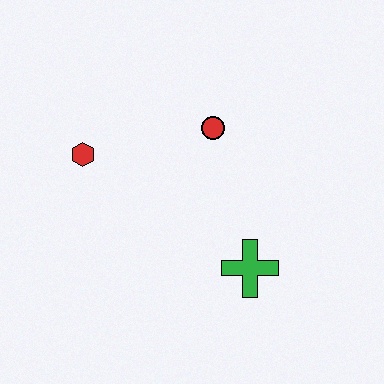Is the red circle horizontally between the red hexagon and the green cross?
Yes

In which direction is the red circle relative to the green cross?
The red circle is above the green cross.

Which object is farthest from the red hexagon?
The green cross is farthest from the red hexagon.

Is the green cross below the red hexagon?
Yes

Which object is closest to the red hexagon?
The red circle is closest to the red hexagon.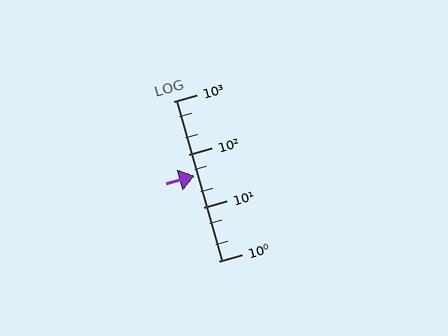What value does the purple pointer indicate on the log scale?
The pointer indicates approximately 40.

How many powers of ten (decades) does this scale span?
The scale spans 3 decades, from 1 to 1000.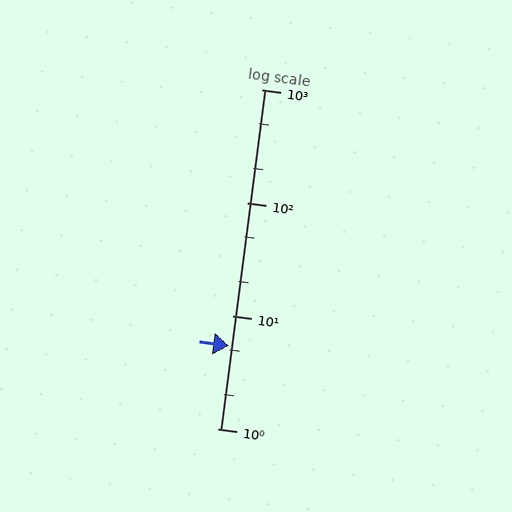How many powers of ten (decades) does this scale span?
The scale spans 3 decades, from 1 to 1000.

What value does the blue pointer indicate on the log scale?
The pointer indicates approximately 5.4.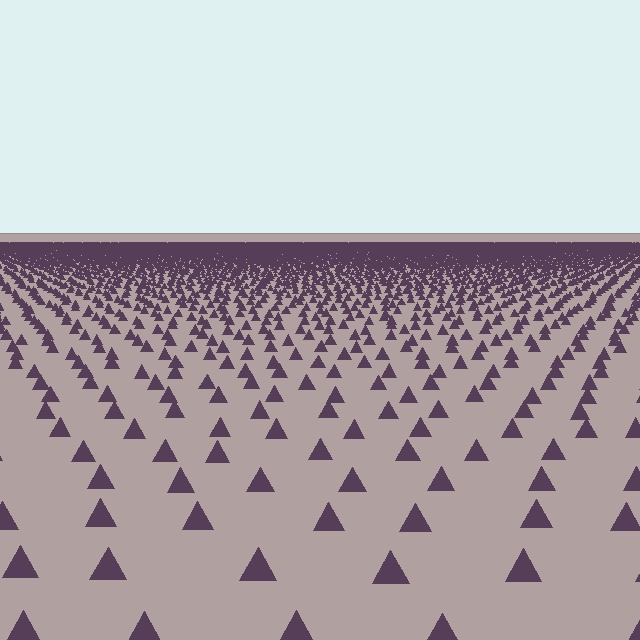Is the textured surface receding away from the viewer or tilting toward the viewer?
The surface is receding away from the viewer. Texture elements get smaller and denser toward the top.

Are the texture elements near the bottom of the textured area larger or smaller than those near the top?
Larger. Near the bottom, elements are closer to the viewer and appear at a bigger on-screen size.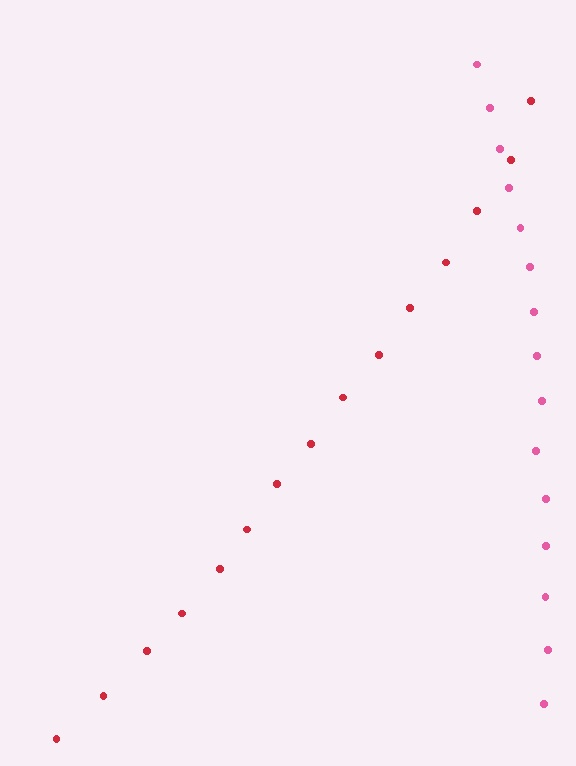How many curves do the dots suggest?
There are 2 distinct paths.